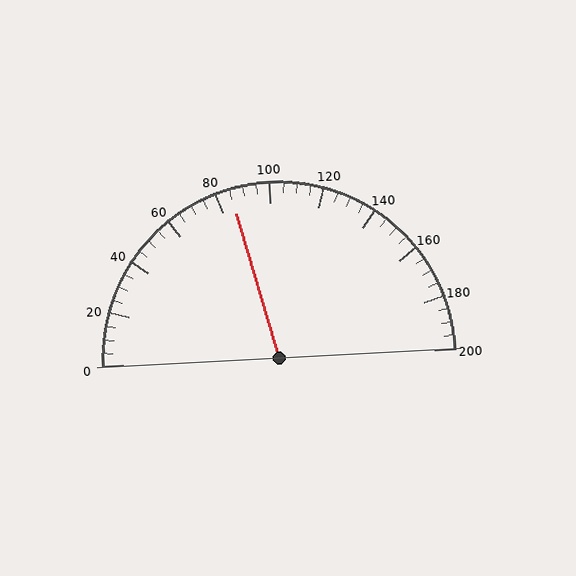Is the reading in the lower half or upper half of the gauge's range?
The reading is in the lower half of the range (0 to 200).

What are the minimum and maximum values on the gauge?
The gauge ranges from 0 to 200.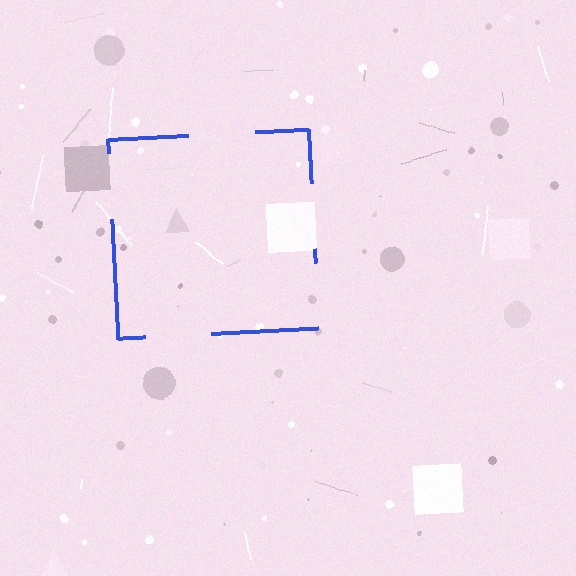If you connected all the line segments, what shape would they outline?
They would outline a square.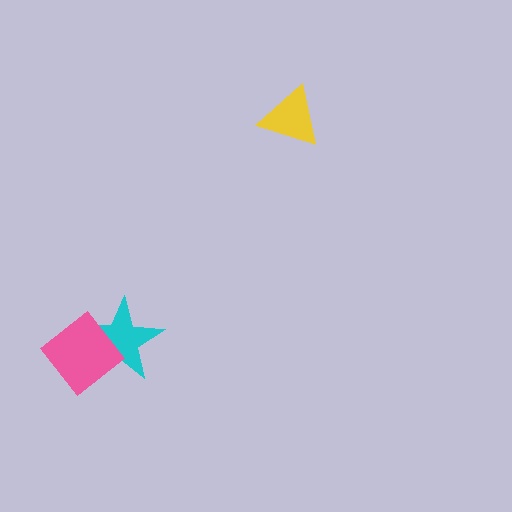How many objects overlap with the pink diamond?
1 object overlaps with the pink diamond.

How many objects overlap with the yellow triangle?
0 objects overlap with the yellow triangle.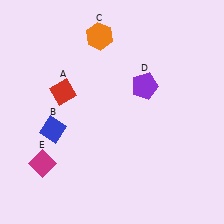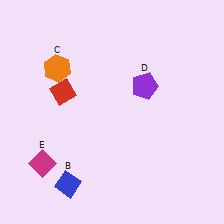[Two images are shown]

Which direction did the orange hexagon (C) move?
The orange hexagon (C) moved left.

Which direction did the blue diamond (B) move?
The blue diamond (B) moved down.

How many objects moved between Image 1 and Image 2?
2 objects moved between the two images.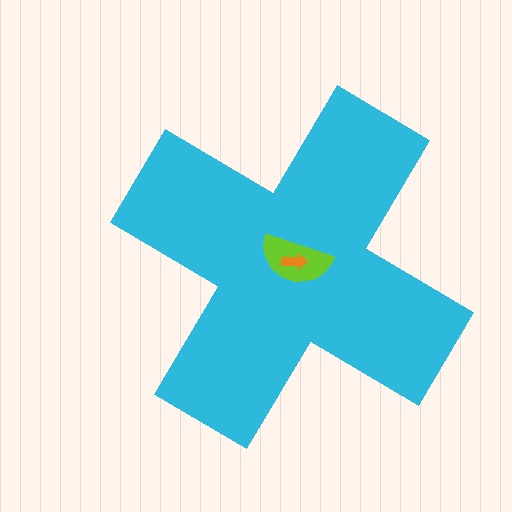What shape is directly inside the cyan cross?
The lime semicircle.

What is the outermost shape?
The cyan cross.